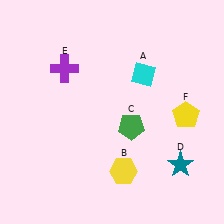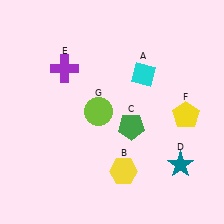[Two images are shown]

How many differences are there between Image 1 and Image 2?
There is 1 difference between the two images.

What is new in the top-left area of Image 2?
A lime circle (G) was added in the top-left area of Image 2.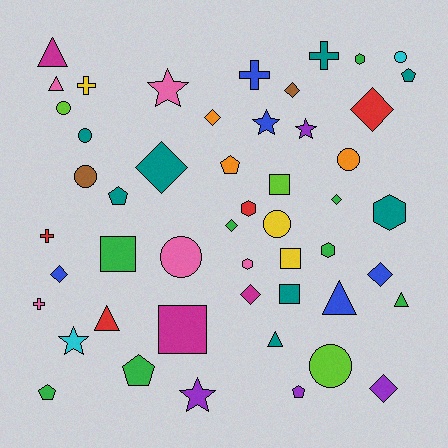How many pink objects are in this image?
There are 5 pink objects.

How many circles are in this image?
There are 8 circles.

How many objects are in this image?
There are 50 objects.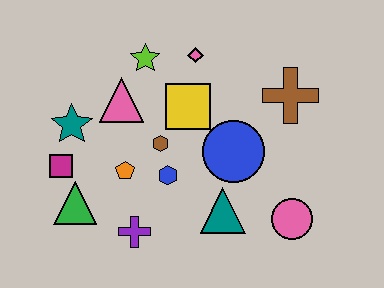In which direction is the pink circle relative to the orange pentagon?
The pink circle is to the right of the orange pentagon.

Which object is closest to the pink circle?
The teal triangle is closest to the pink circle.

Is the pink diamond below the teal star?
No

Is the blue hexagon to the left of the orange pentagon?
No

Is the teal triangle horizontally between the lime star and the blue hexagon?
No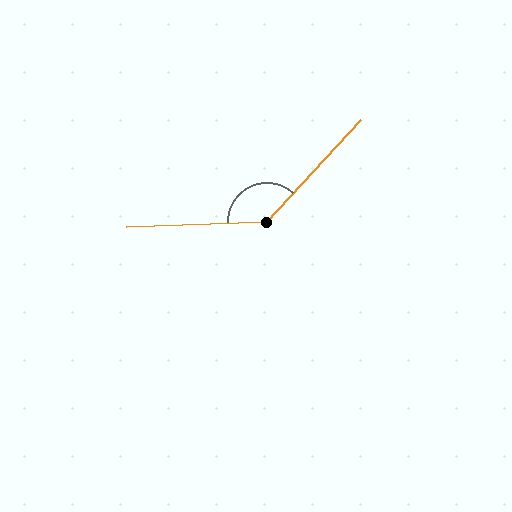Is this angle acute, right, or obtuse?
It is obtuse.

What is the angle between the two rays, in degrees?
Approximately 135 degrees.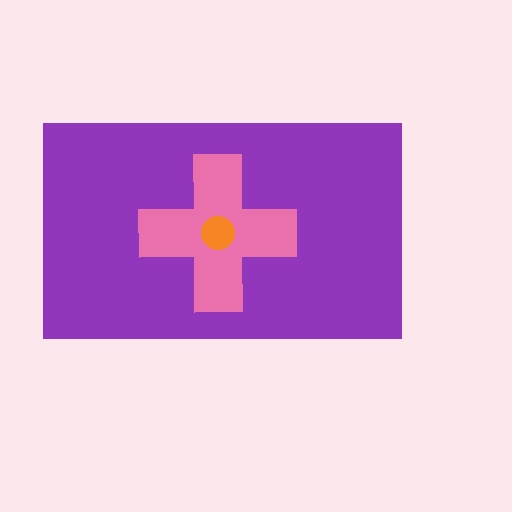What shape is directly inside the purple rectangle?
The pink cross.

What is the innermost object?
The orange circle.